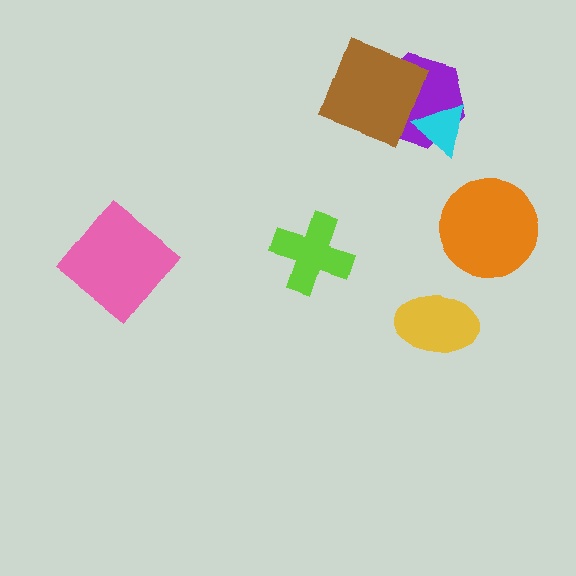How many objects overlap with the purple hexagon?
2 objects overlap with the purple hexagon.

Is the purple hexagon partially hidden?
Yes, it is partially covered by another shape.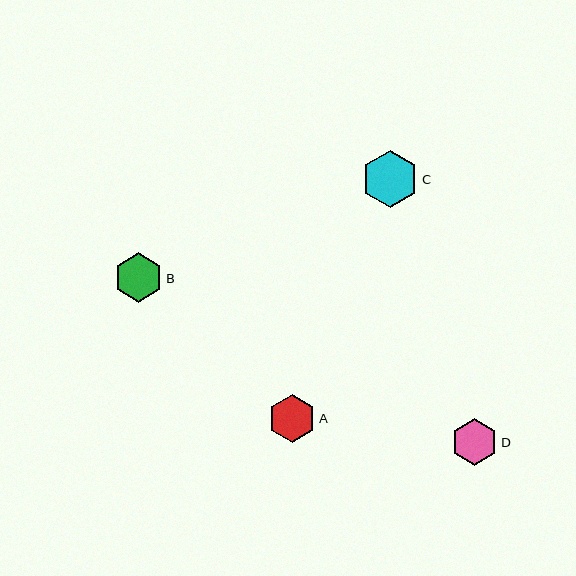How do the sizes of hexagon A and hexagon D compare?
Hexagon A and hexagon D are approximately the same size.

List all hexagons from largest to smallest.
From largest to smallest: C, B, A, D.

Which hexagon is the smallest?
Hexagon D is the smallest with a size of approximately 47 pixels.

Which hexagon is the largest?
Hexagon C is the largest with a size of approximately 57 pixels.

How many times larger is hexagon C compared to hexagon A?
Hexagon C is approximately 1.2 times the size of hexagon A.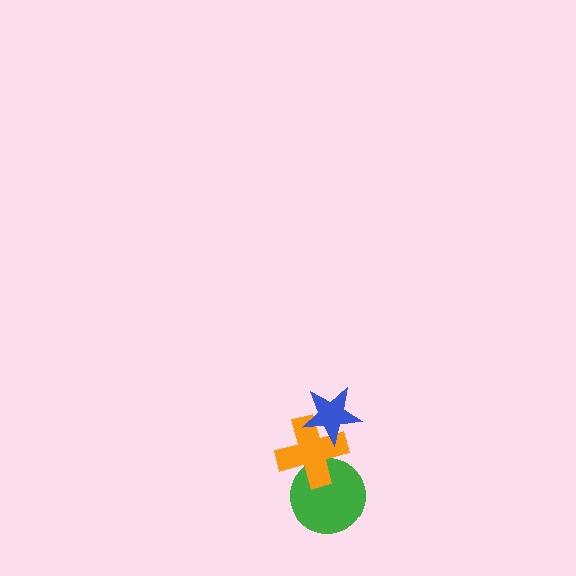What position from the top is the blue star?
The blue star is 1st from the top.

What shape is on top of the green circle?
The orange cross is on top of the green circle.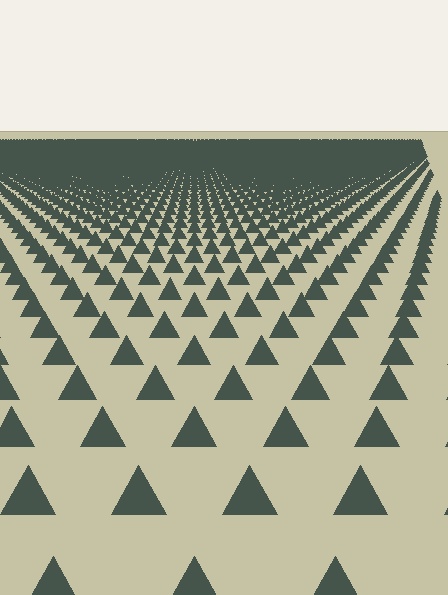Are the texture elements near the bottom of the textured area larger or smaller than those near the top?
Larger. Near the bottom, elements are closer to the viewer and appear at a bigger on-screen size.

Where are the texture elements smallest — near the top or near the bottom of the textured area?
Near the top.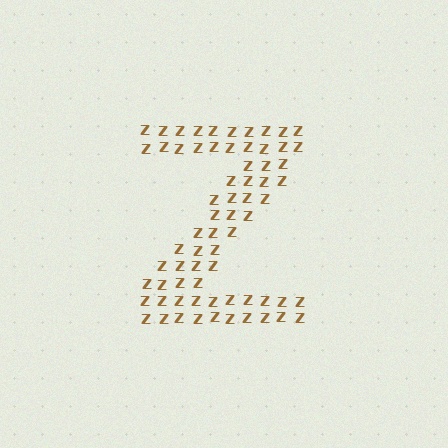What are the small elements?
The small elements are letter Z's.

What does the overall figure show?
The overall figure shows the letter Z.